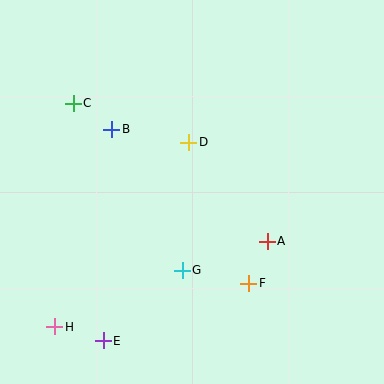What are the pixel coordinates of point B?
Point B is at (112, 129).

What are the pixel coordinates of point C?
Point C is at (73, 103).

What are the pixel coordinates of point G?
Point G is at (182, 270).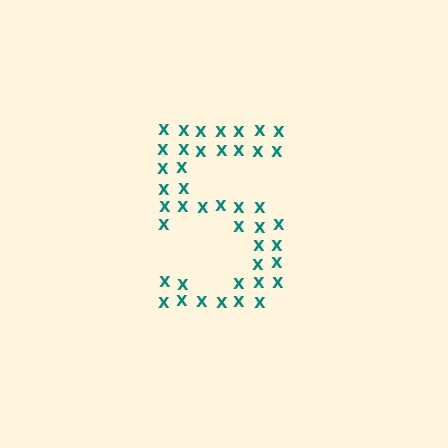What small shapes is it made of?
It is made of small letter X's.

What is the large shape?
The large shape is the digit 5.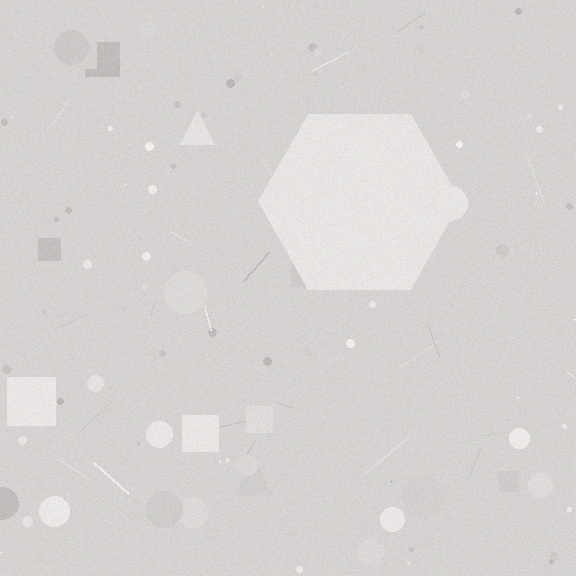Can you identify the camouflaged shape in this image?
The camouflaged shape is a hexagon.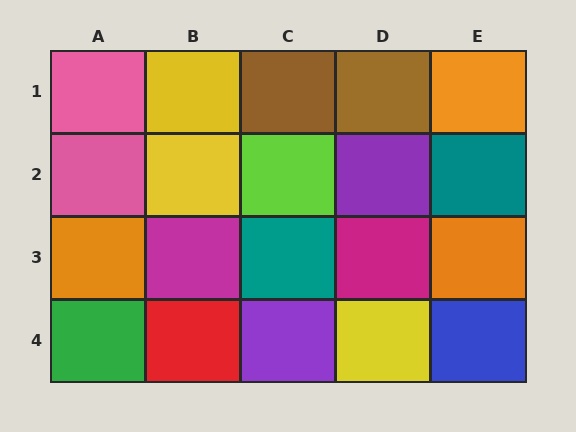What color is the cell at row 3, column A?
Orange.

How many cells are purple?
2 cells are purple.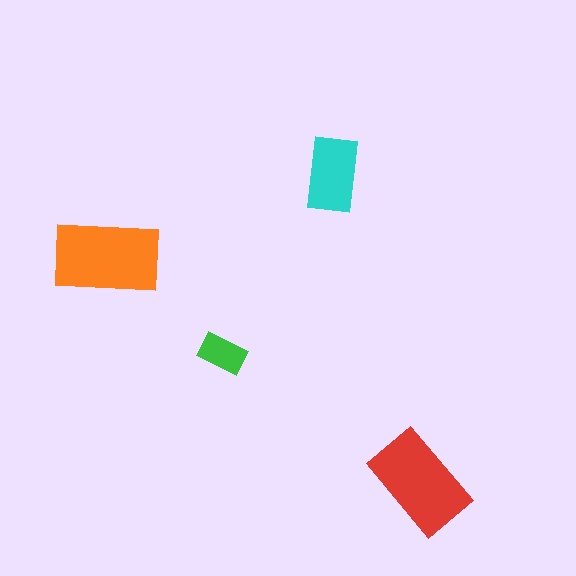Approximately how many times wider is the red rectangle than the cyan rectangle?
About 1.5 times wider.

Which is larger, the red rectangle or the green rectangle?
The red one.